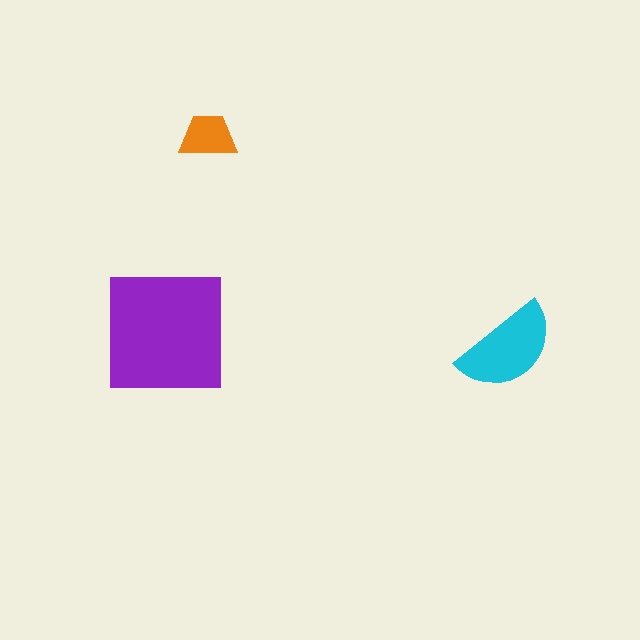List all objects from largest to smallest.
The purple square, the cyan semicircle, the orange trapezoid.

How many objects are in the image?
There are 3 objects in the image.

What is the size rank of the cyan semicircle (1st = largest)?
2nd.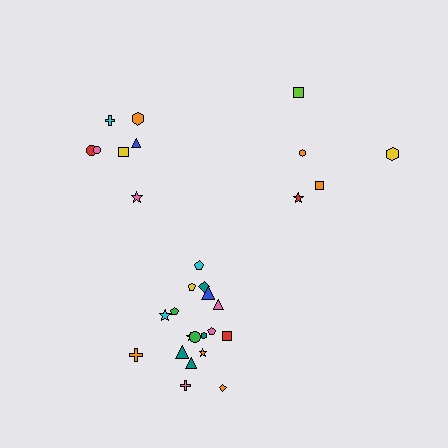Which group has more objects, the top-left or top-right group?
The top-left group.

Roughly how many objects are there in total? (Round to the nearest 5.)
Roughly 30 objects in total.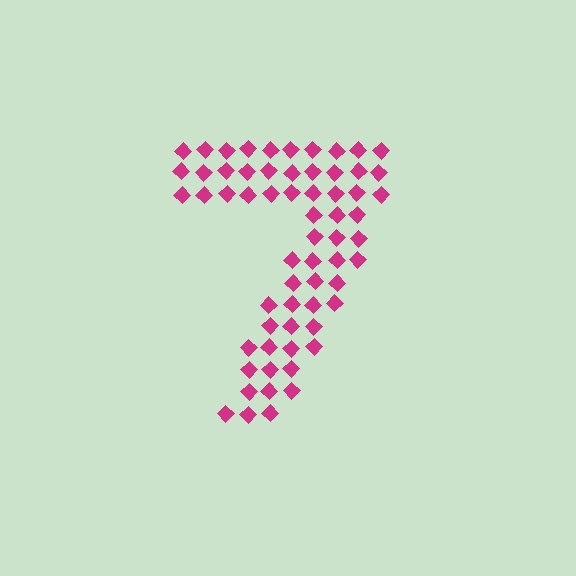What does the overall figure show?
The overall figure shows the digit 7.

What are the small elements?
The small elements are diamonds.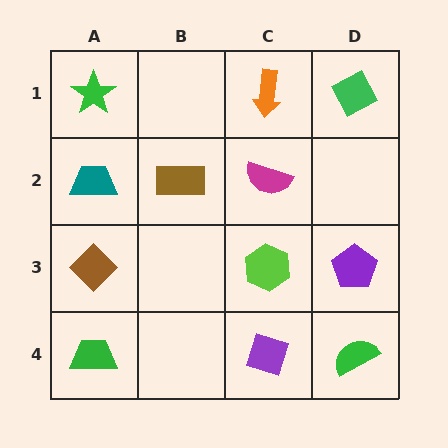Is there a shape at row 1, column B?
No, that cell is empty.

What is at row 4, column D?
A green semicircle.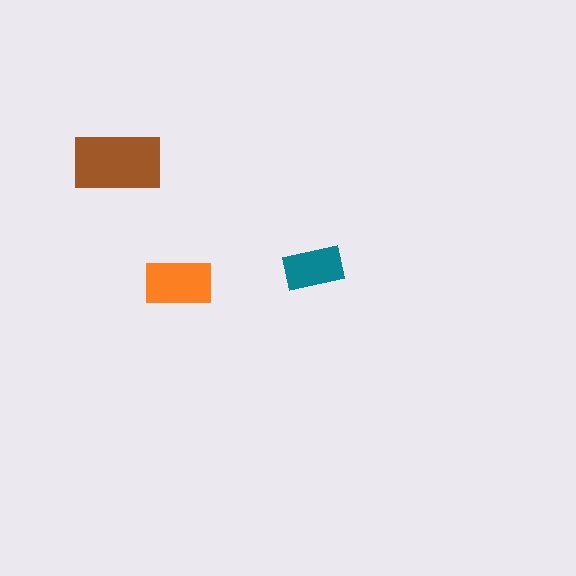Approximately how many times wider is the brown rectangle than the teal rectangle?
About 1.5 times wider.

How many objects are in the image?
There are 3 objects in the image.